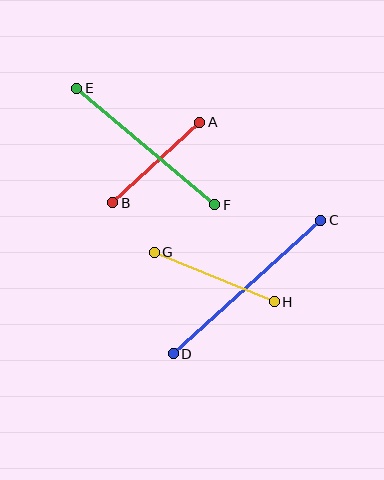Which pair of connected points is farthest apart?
Points C and D are farthest apart.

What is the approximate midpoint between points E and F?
The midpoint is at approximately (146, 146) pixels.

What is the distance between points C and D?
The distance is approximately 199 pixels.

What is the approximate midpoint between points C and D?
The midpoint is at approximately (247, 287) pixels.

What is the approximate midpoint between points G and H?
The midpoint is at approximately (214, 277) pixels.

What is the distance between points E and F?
The distance is approximately 180 pixels.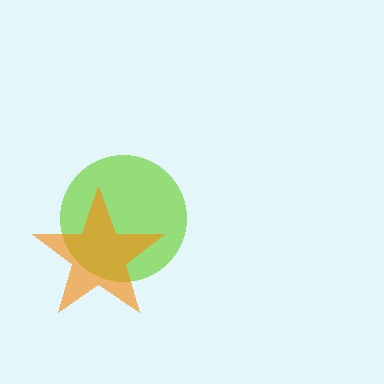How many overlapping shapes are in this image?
There are 2 overlapping shapes in the image.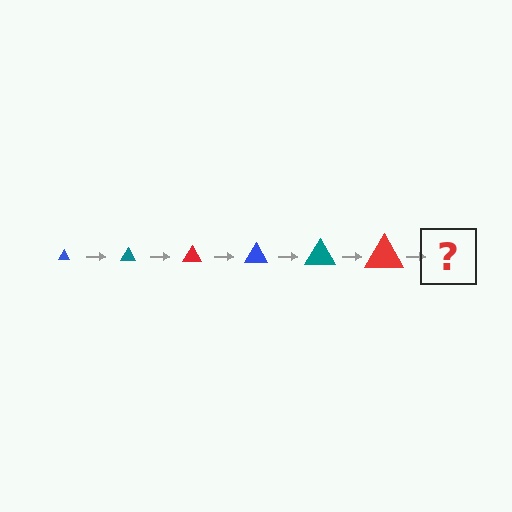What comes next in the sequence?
The next element should be a blue triangle, larger than the previous one.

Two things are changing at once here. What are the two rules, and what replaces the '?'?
The two rules are that the triangle grows larger each step and the color cycles through blue, teal, and red. The '?' should be a blue triangle, larger than the previous one.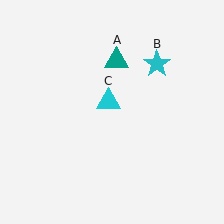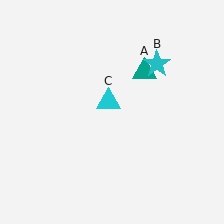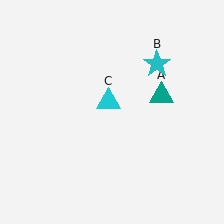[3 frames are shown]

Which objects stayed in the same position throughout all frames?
Cyan star (object B) and cyan triangle (object C) remained stationary.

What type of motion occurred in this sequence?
The teal triangle (object A) rotated clockwise around the center of the scene.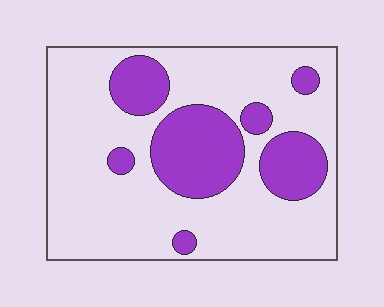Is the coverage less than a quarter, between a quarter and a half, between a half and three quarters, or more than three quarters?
Between a quarter and a half.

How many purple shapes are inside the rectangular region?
7.